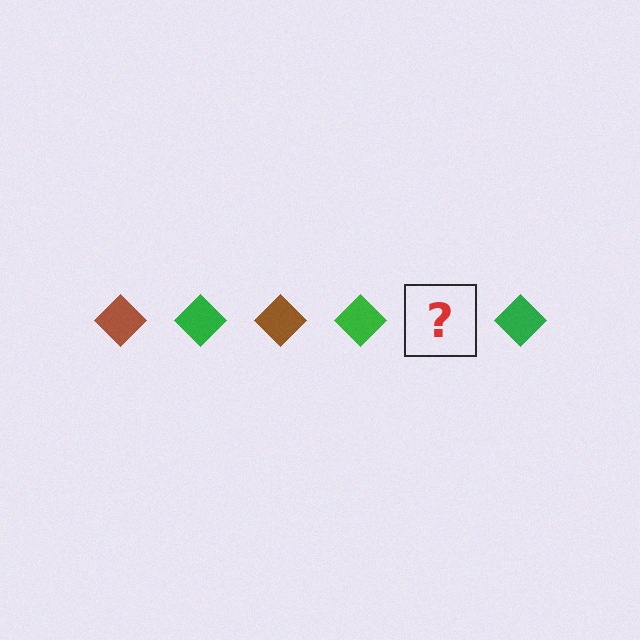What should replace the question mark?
The question mark should be replaced with a brown diamond.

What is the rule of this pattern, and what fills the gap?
The rule is that the pattern cycles through brown, green diamonds. The gap should be filled with a brown diamond.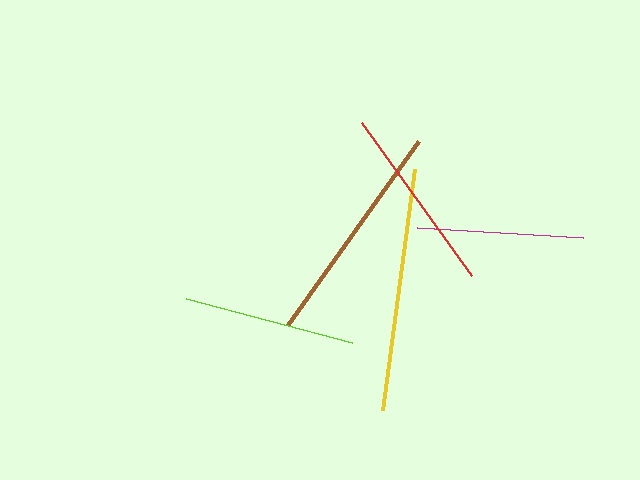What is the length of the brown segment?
The brown segment is approximately 225 pixels long.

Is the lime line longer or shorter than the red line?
The red line is longer than the lime line.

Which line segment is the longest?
The yellow line is the longest at approximately 243 pixels.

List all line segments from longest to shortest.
From longest to shortest: yellow, brown, red, lime, magenta.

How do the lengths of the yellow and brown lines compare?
The yellow and brown lines are approximately the same length.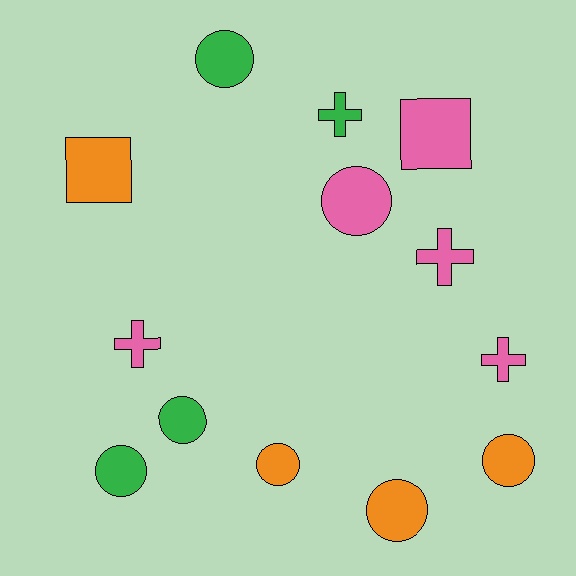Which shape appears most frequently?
Circle, with 7 objects.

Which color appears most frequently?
Pink, with 5 objects.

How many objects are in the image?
There are 13 objects.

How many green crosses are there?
There is 1 green cross.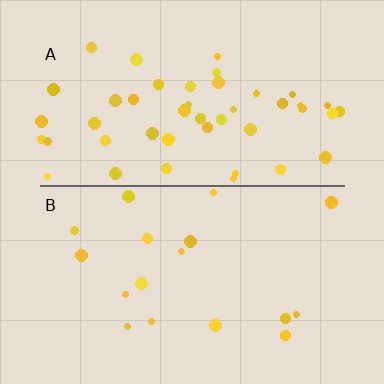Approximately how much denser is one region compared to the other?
Approximately 2.7× — region A over region B.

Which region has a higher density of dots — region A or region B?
A (the top).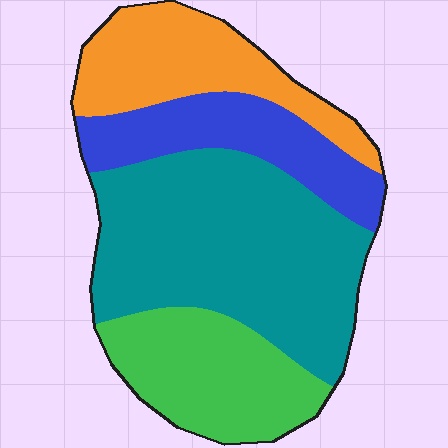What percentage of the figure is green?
Green takes up about one fifth (1/5) of the figure.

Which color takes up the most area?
Teal, at roughly 40%.